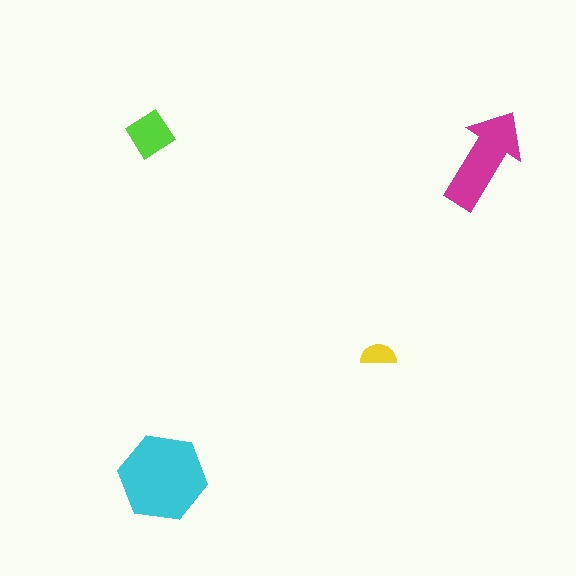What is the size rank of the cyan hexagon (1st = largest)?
1st.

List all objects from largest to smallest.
The cyan hexagon, the magenta arrow, the lime diamond, the yellow semicircle.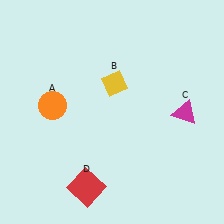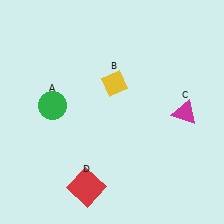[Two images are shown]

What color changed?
The circle (A) changed from orange in Image 1 to green in Image 2.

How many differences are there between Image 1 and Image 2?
There is 1 difference between the two images.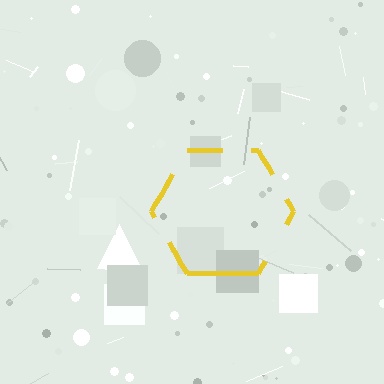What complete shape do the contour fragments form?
The contour fragments form a hexagon.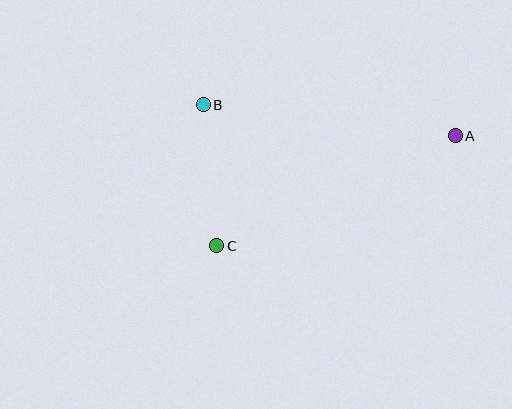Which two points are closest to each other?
Points B and C are closest to each other.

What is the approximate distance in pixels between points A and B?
The distance between A and B is approximately 254 pixels.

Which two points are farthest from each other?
Points A and C are farthest from each other.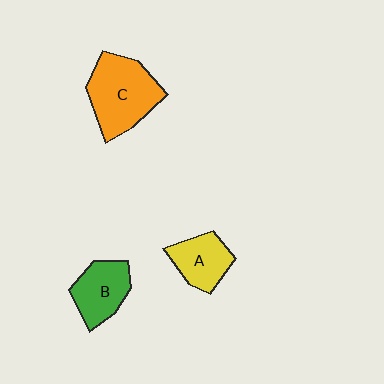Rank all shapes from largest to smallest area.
From largest to smallest: C (orange), B (green), A (yellow).